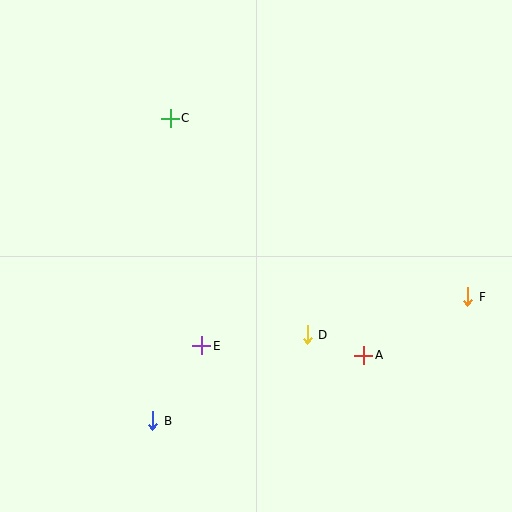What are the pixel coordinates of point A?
Point A is at (364, 355).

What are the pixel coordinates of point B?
Point B is at (153, 421).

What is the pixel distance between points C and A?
The distance between C and A is 306 pixels.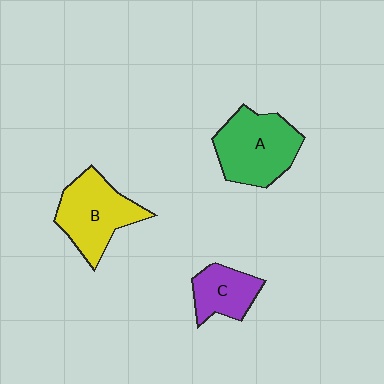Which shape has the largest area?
Shape A (green).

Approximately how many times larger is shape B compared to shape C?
Approximately 1.6 times.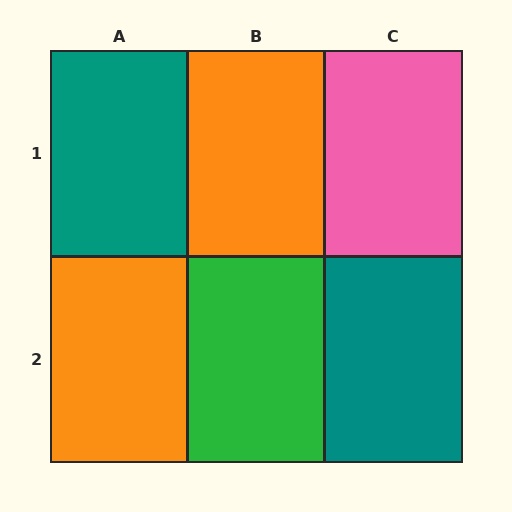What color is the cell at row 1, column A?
Teal.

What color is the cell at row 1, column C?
Pink.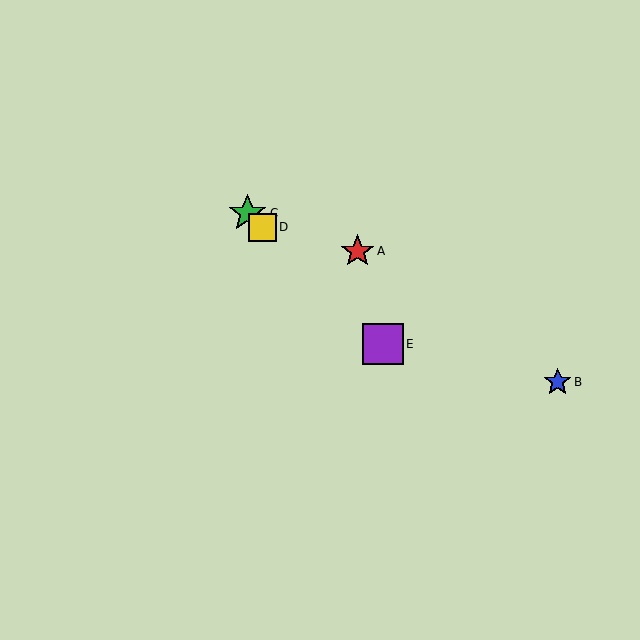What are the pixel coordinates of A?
Object A is at (357, 251).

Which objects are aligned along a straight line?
Objects C, D, E are aligned along a straight line.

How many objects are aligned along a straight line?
3 objects (C, D, E) are aligned along a straight line.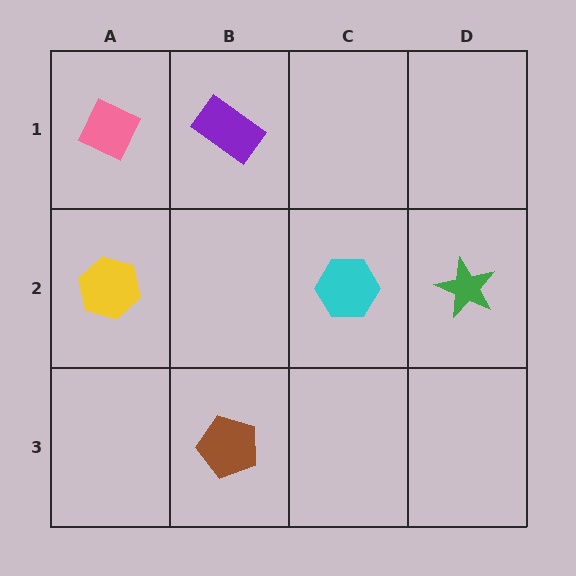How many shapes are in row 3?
1 shape.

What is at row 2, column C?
A cyan hexagon.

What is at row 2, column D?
A green star.